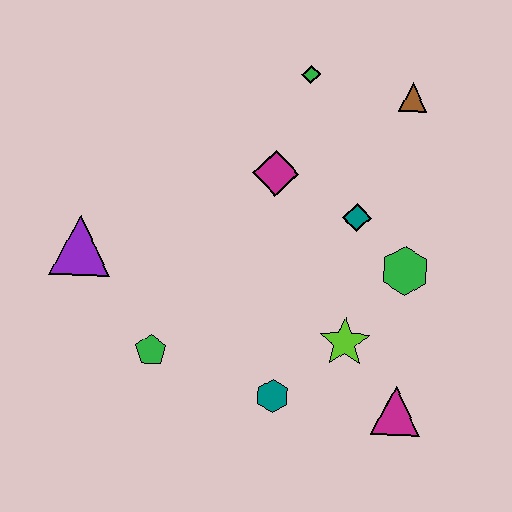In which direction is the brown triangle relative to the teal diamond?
The brown triangle is above the teal diamond.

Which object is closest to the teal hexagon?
The lime star is closest to the teal hexagon.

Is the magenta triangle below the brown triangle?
Yes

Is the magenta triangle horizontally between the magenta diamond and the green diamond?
No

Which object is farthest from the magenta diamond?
The magenta triangle is farthest from the magenta diamond.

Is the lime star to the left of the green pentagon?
No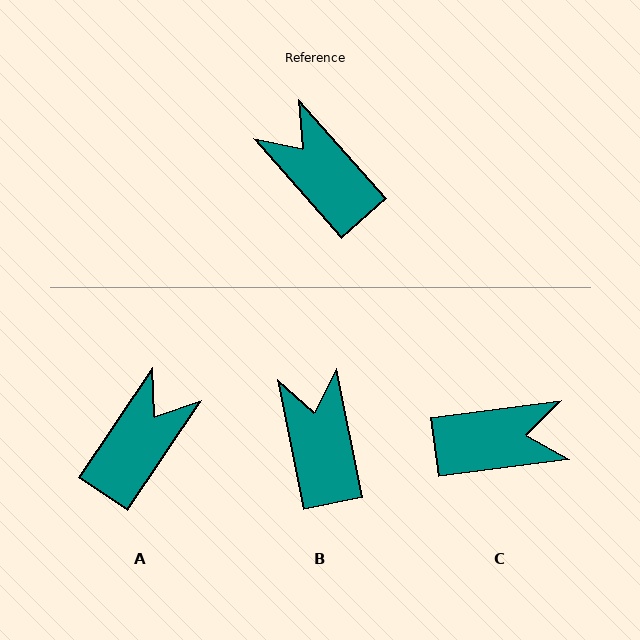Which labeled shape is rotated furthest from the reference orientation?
C, about 124 degrees away.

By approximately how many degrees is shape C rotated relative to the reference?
Approximately 124 degrees clockwise.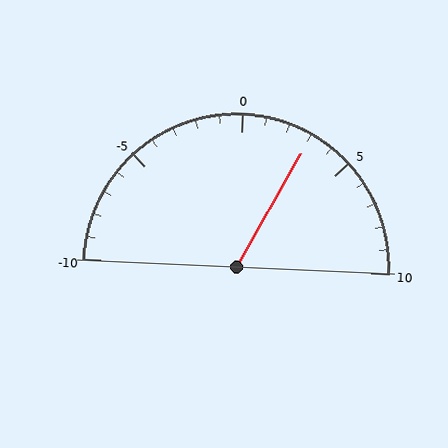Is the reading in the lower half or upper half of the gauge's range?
The reading is in the upper half of the range (-10 to 10).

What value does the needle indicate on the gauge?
The needle indicates approximately 3.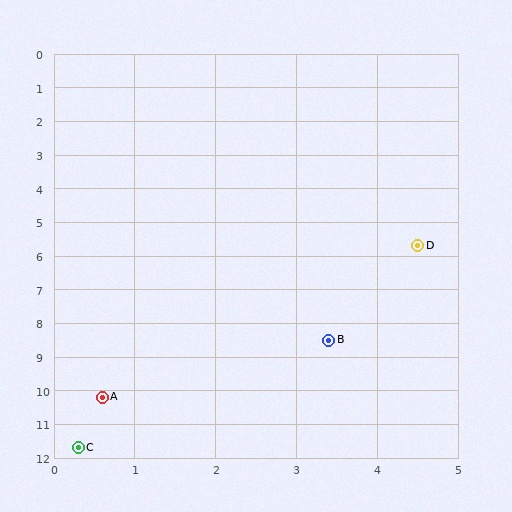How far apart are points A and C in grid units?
Points A and C are about 1.5 grid units apart.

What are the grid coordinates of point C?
Point C is at approximately (0.3, 11.7).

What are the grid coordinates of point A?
Point A is at approximately (0.6, 10.2).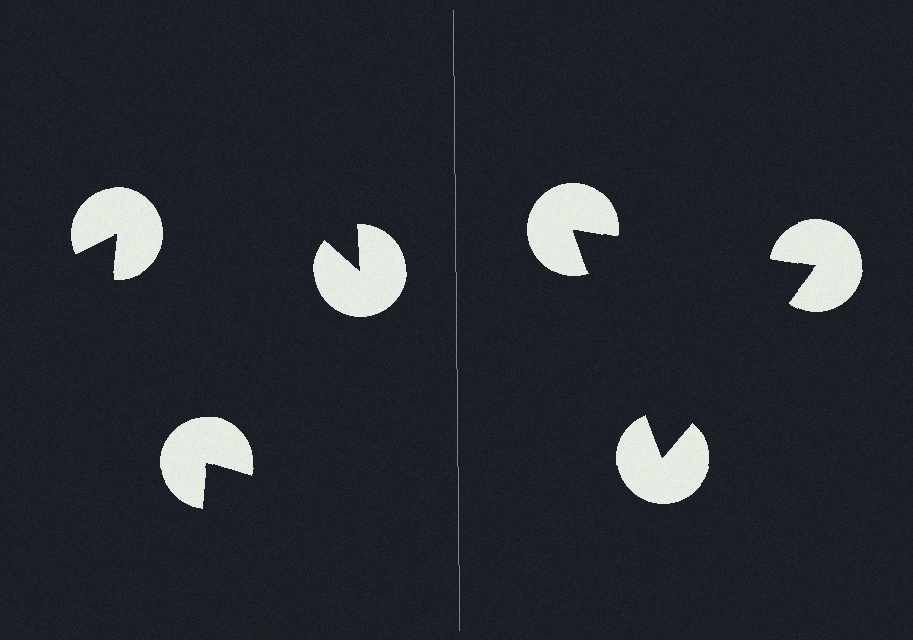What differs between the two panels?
The pac-man discs are positioned identically on both sides; only the wedge orientations differ. On the right they align to a triangle; on the left they are misaligned.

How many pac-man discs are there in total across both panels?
6 — 3 on each side.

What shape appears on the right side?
An illusory triangle.